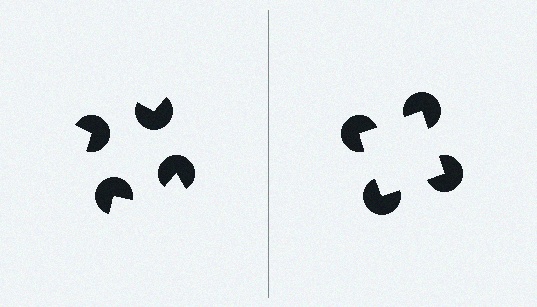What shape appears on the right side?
An illusory square.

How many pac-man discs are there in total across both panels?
8 — 4 on each side.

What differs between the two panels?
The pac-man discs are positioned identically on both sides; only the wedge orientations differ. On the right they align to a square; on the left they are misaligned.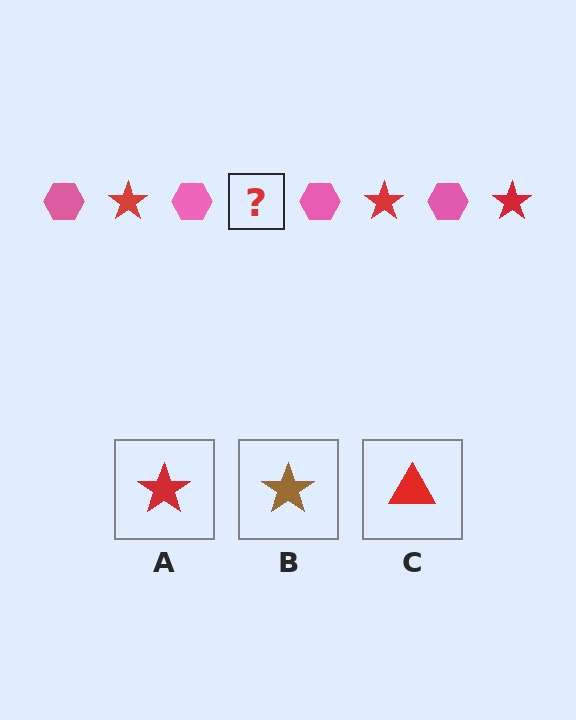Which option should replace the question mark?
Option A.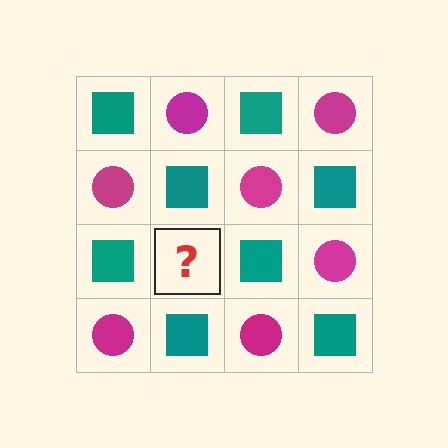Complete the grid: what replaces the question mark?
The question mark should be replaced with a magenta circle.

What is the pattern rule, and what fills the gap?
The rule is that it alternates teal square and magenta circle in a checkerboard pattern. The gap should be filled with a magenta circle.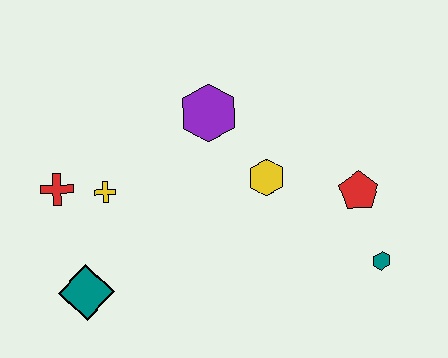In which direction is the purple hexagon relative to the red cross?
The purple hexagon is to the right of the red cross.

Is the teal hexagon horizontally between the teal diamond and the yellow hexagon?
No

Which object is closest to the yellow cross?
The red cross is closest to the yellow cross.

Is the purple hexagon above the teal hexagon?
Yes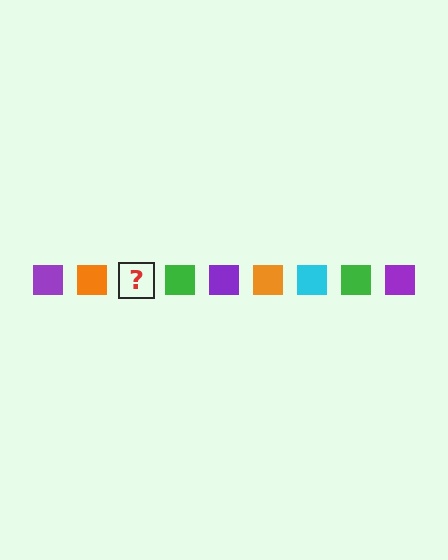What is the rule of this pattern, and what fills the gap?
The rule is that the pattern cycles through purple, orange, cyan, green squares. The gap should be filled with a cyan square.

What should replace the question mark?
The question mark should be replaced with a cyan square.